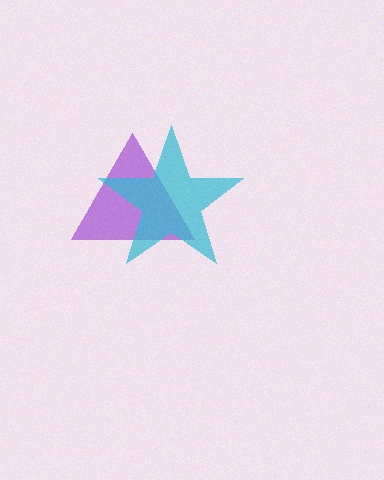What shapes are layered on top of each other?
The layered shapes are: a purple triangle, a cyan star.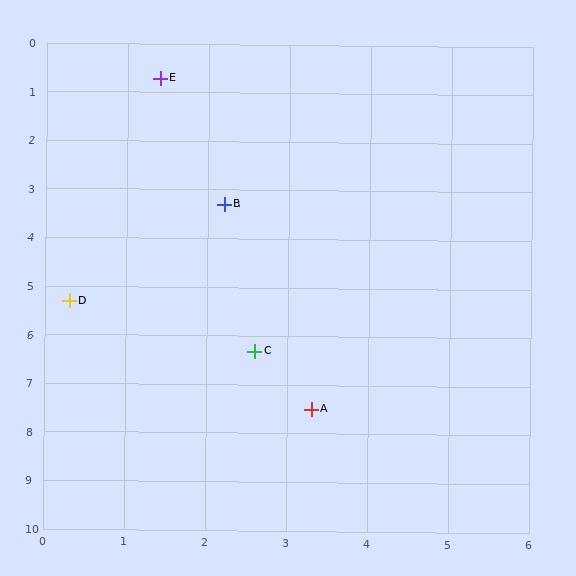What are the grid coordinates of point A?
Point A is at approximately (3.3, 7.5).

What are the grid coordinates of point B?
Point B is at approximately (2.2, 3.3).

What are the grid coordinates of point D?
Point D is at approximately (0.3, 5.3).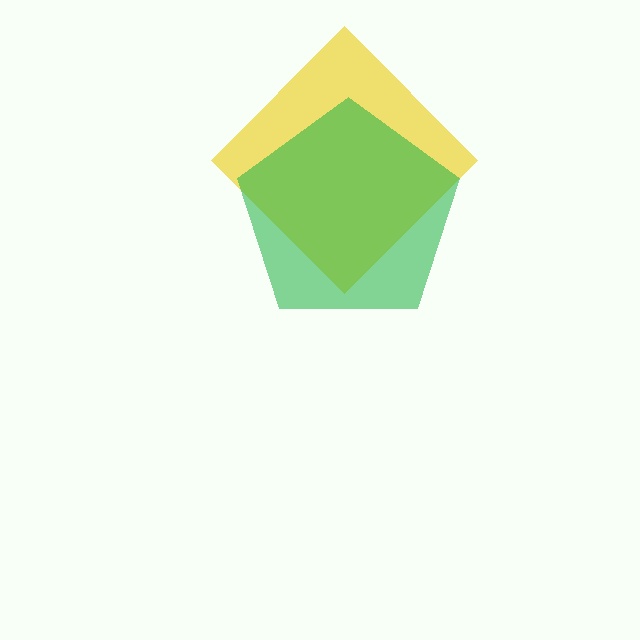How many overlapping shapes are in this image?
There are 2 overlapping shapes in the image.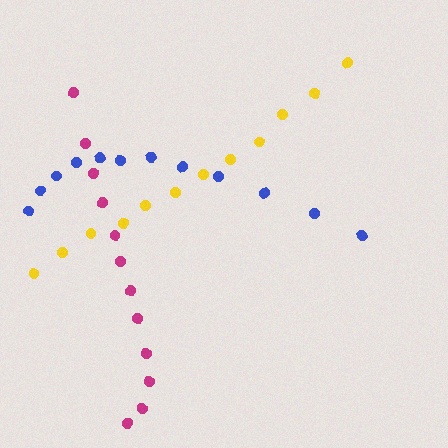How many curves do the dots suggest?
There are 3 distinct paths.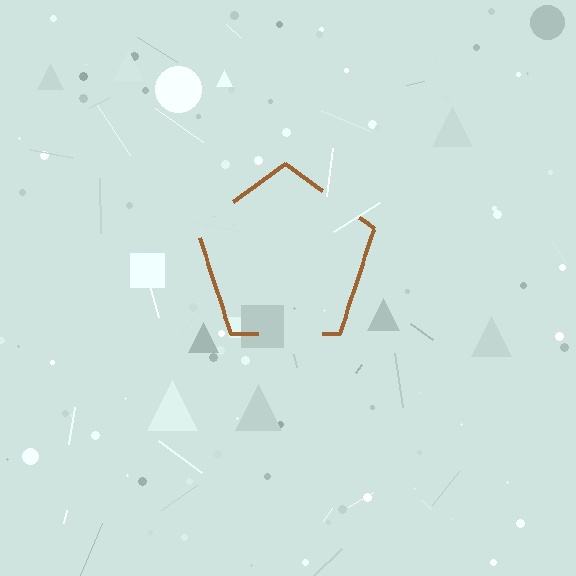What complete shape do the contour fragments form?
The contour fragments form a pentagon.